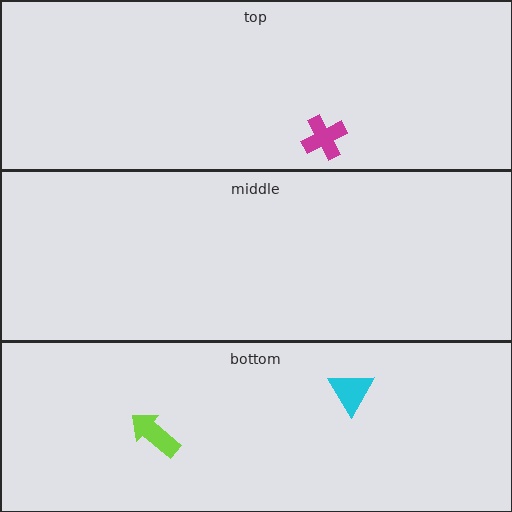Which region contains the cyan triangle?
The bottom region.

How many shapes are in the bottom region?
2.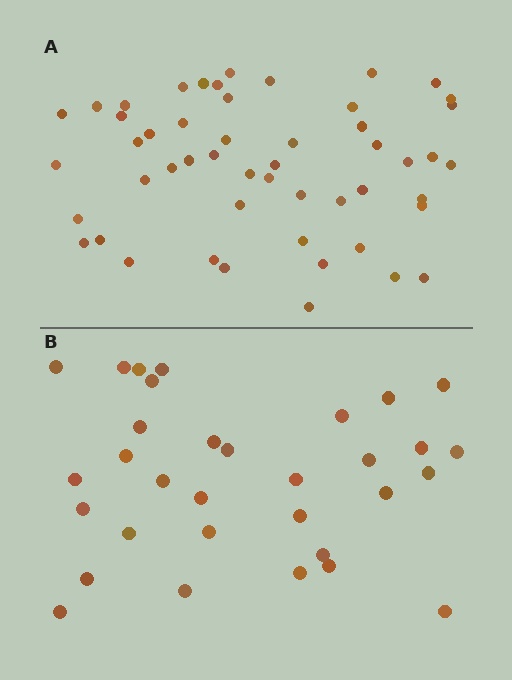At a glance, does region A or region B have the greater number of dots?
Region A (the top region) has more dots.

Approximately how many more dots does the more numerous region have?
Region A has approximately 20 more dots than region B.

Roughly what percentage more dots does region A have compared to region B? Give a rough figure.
About 60% more.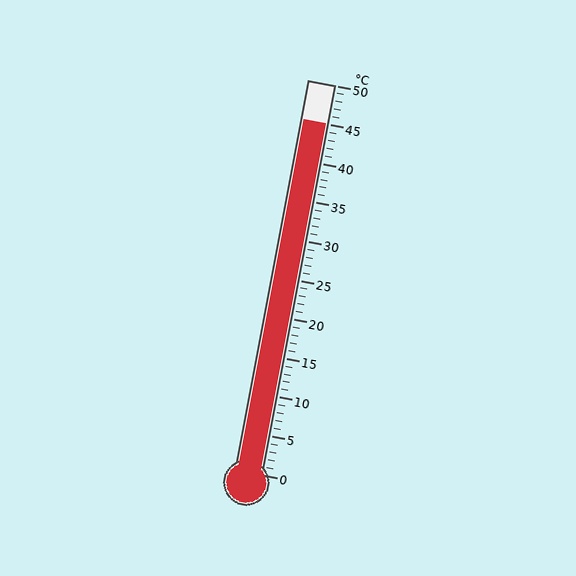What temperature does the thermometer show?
The thermometer shows approximately 45°C.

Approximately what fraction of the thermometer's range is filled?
The thermometer is filled to approximately 90% of its range.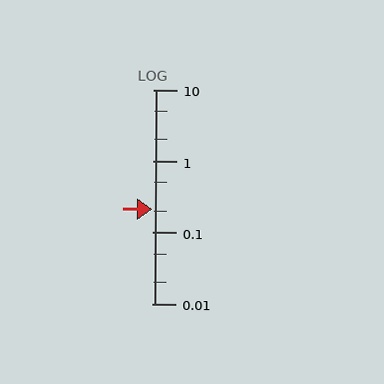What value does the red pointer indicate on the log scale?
The pointer indicates approximately 0.21.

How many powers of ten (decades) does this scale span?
The scale spans 3 decades, from 0.01 to 10.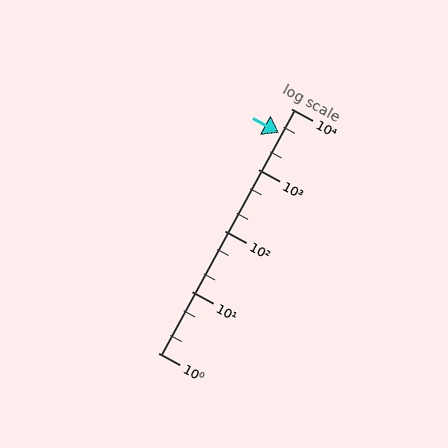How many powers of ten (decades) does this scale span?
The scale spans 4 decades, from 1 to 10000.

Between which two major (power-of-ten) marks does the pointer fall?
The pointer is between 1000 and 10000.